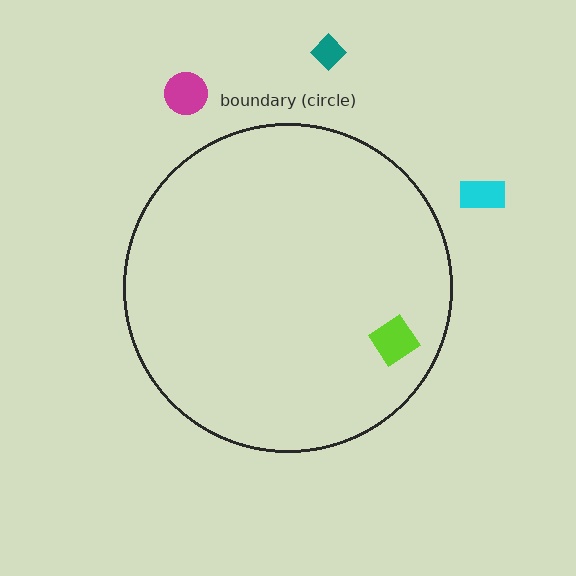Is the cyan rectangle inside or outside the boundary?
Outside.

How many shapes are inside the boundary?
1 inside, 3 outside.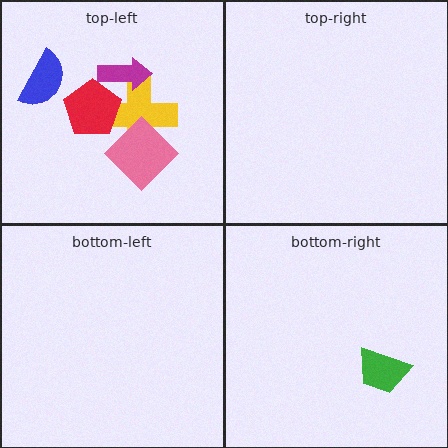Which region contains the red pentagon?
The top-left region.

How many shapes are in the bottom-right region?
1.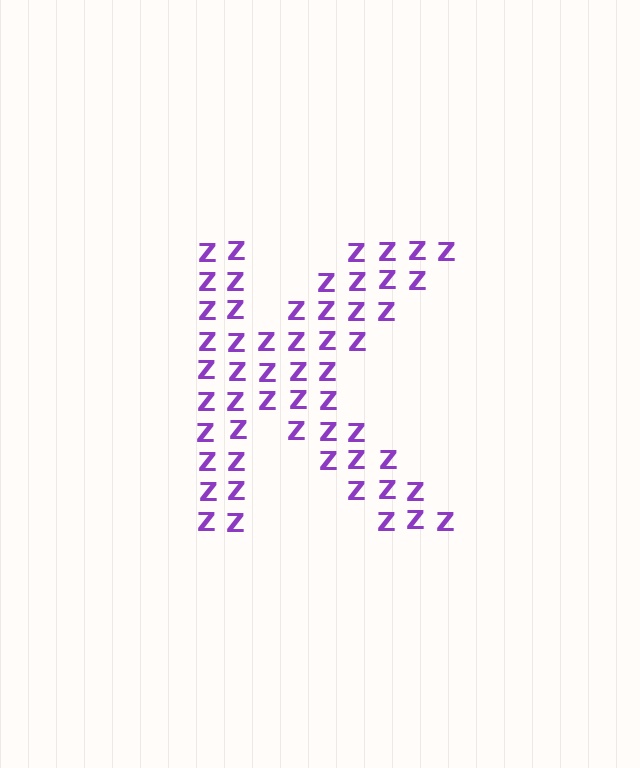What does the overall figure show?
The overall figure shows the letter K.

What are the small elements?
The small elements are letter Z's.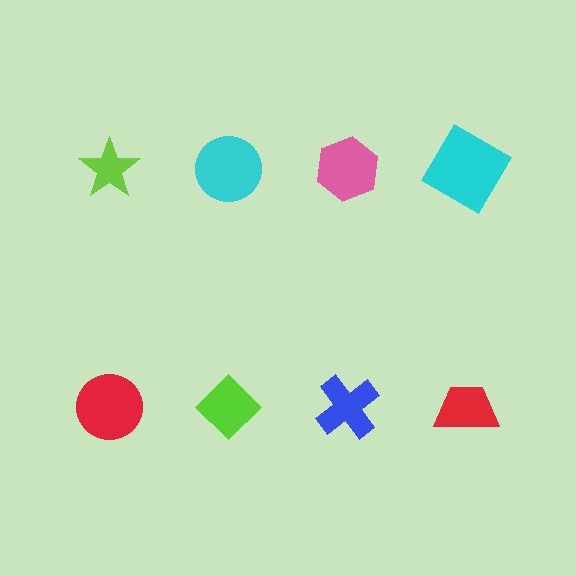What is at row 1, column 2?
A cyan circle.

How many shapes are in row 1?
4 shapes.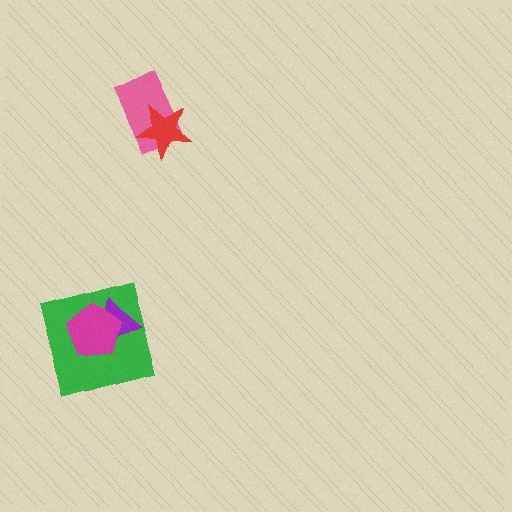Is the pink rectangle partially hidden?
Yes, it is partially covered by another shape.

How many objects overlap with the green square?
2 objects overlap with the green square.